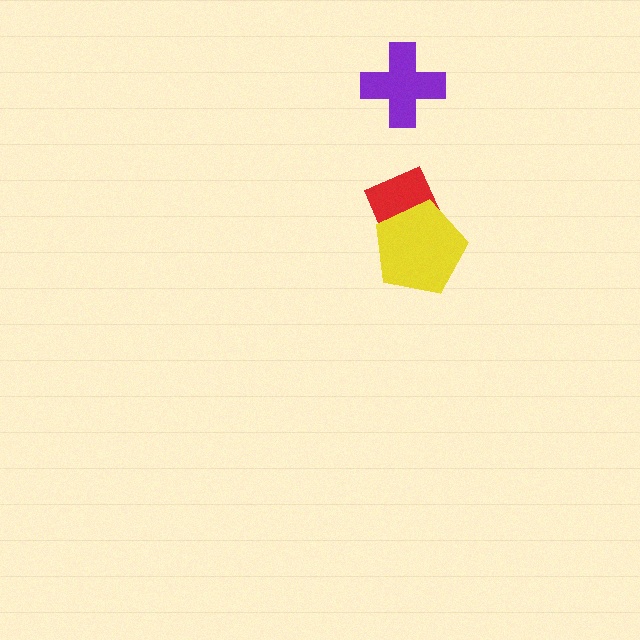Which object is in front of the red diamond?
The yellow pentagon is in front of the red diamond.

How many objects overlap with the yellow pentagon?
1 object overlaps with the yellow pentagon.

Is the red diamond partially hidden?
Yes, it is partially covered by another shape.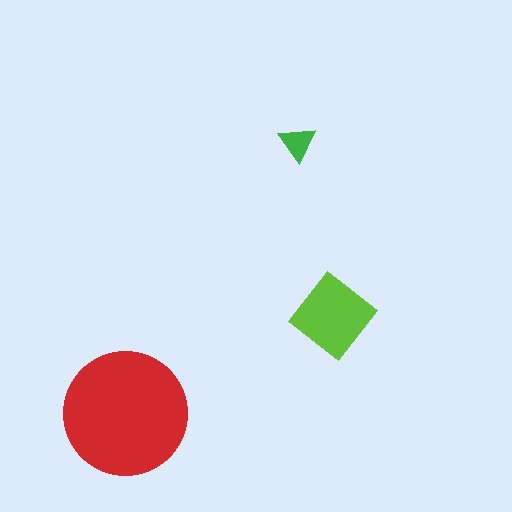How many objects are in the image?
There are 3 objects in the image.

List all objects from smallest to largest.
The green triangle, the lime diamond, the red circle.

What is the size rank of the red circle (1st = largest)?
1st.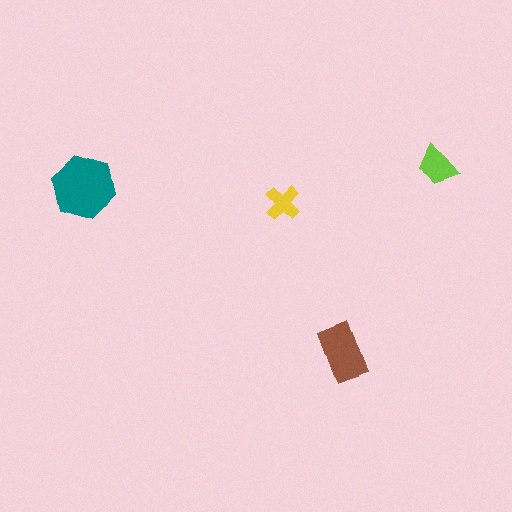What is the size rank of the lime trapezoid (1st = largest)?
3rd.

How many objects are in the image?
There are 4 objects in the image.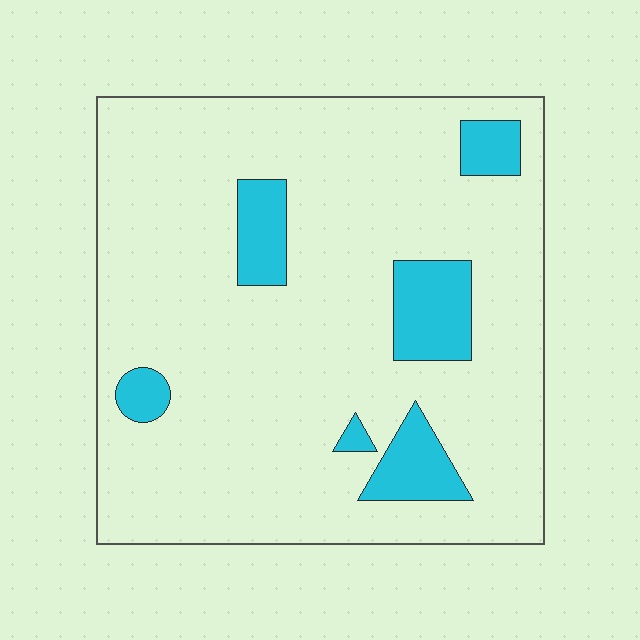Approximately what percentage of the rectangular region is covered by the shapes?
Approximately 15%.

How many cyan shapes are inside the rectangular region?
6.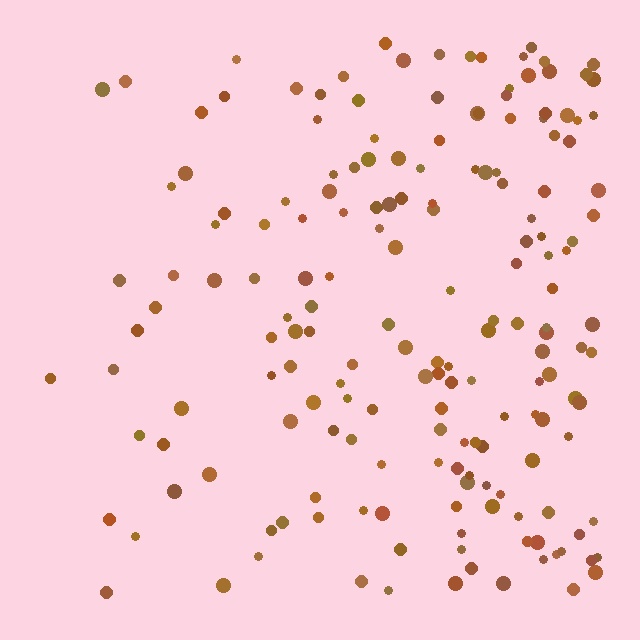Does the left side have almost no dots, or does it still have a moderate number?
Still a moderate number, just noticeably fewer than the right.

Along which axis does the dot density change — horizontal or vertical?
Horizontal.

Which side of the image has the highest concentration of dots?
The right.